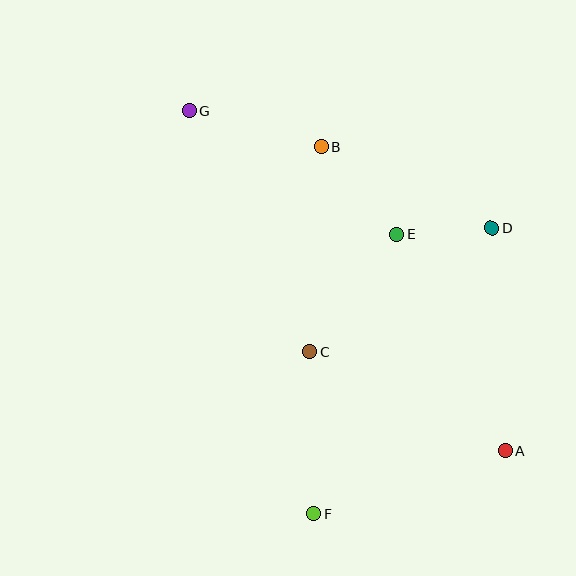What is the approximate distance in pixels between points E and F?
The distance between E and F is approximately 291 pixels.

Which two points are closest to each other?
Points D and E are closest to each other.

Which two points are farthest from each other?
Points A and G are farthest from each other.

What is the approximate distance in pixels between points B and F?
The distance between B and F is approximately 367 pixels.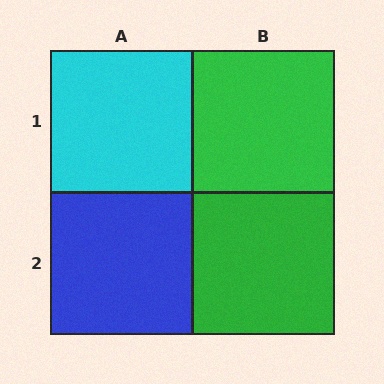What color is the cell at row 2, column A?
Blue.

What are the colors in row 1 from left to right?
Cyan, green.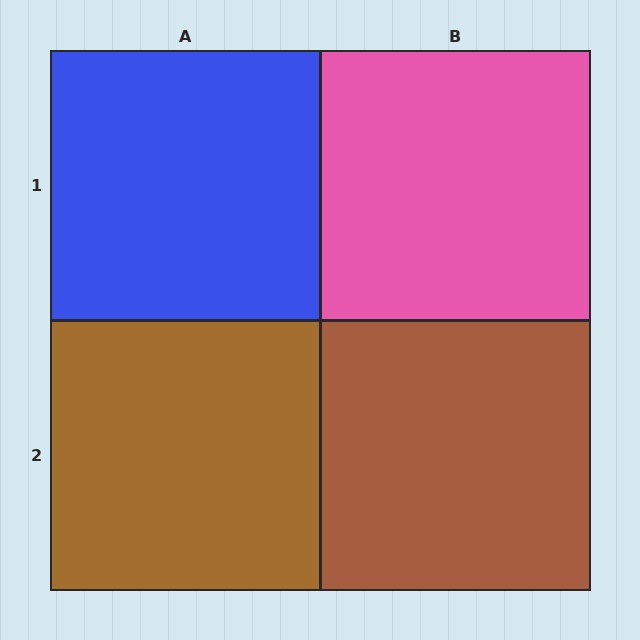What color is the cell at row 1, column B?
Pink.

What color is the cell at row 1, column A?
Blue.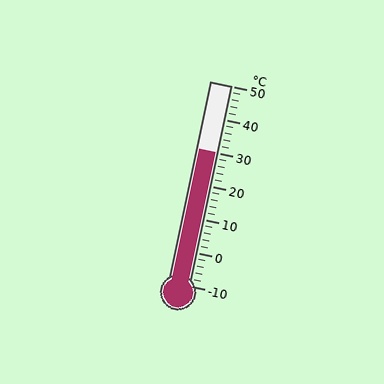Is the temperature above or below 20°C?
The temperature is above 20°C.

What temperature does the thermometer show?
The thermometer shows approximately 30°C.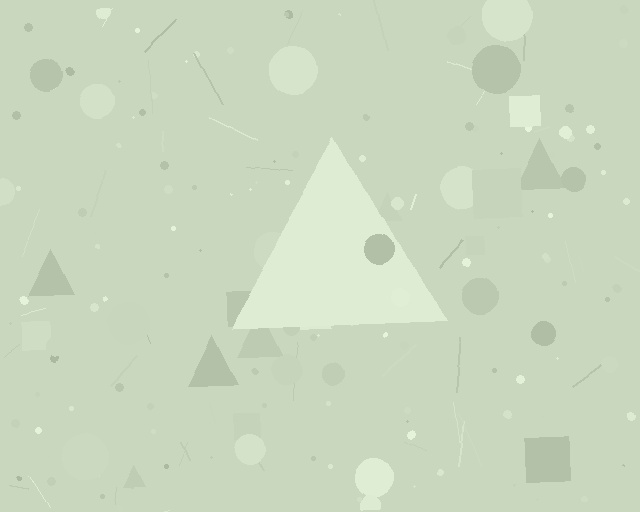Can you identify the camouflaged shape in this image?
The camouflaged shape is a triangle.